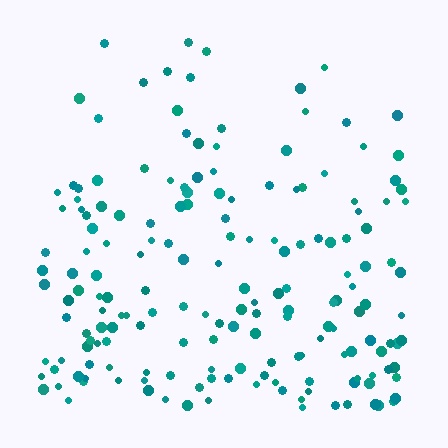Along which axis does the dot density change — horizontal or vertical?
Vertical.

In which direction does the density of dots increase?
From top to bottom, with the bottom side densest.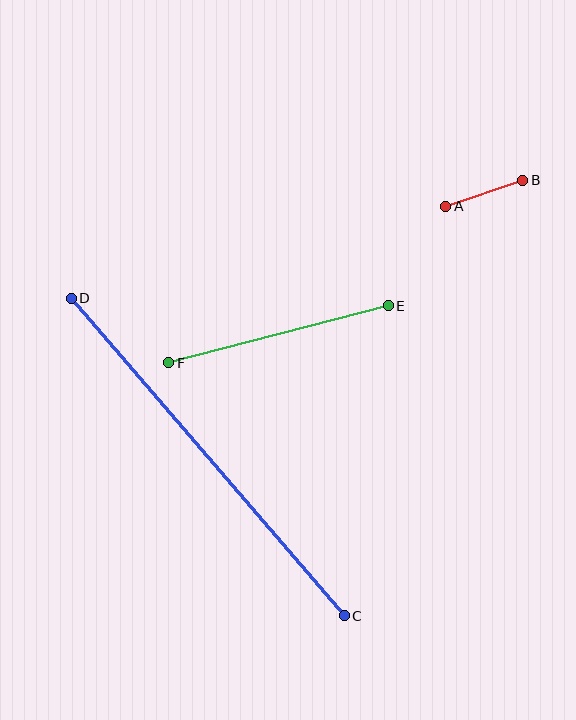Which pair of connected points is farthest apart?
Points C and D are farthest apart.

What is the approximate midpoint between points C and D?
The midpoint is at approximately (208, 457) pixels.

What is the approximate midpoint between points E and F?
The midpoint is at approximately (278, 334) pixels.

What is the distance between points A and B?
The distance is approximately 82 pixels.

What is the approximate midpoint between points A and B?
The midpoint is at approximately (484, 193) pixels.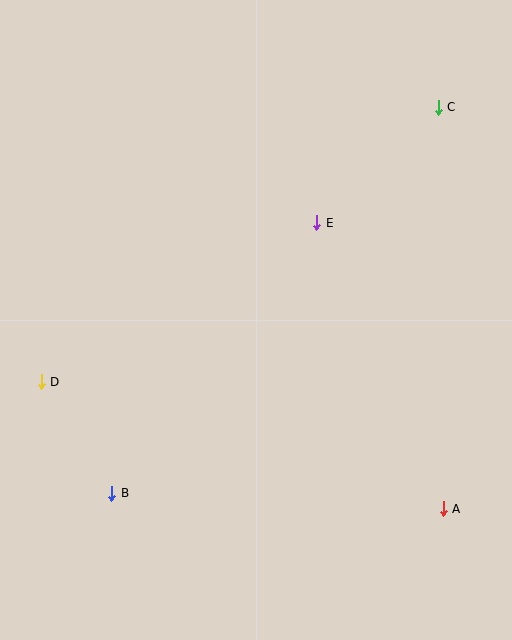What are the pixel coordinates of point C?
Point C is at (438, 107).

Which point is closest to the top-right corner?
Point C is closest to the top-right corner.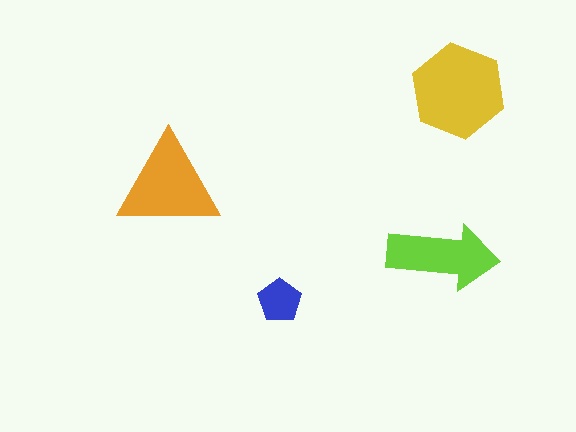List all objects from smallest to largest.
The blue pentagon, the lime arrow, the orange triangle, the yellow hexagon.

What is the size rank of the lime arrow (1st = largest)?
3rd.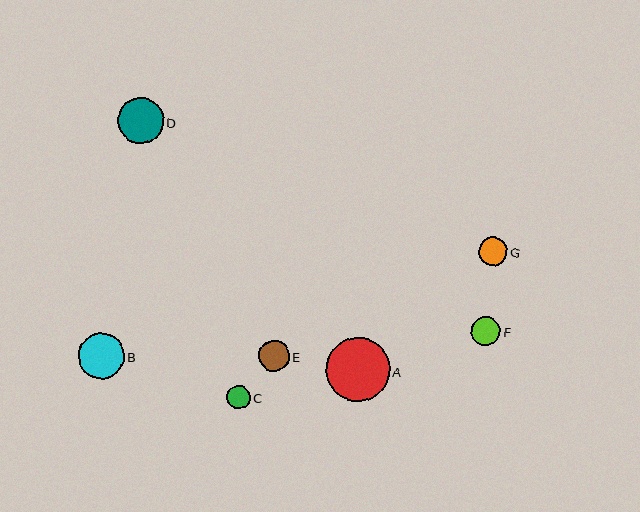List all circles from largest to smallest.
From largest to smallest: A, B, D, E, F, G, C.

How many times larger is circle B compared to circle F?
Circle B is approximately 1.6 times the size of circle F.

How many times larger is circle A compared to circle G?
Circle A is approximately 2.3 times the size of circle G.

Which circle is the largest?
Circle A is the largest with a size of approximately 64 pixels.